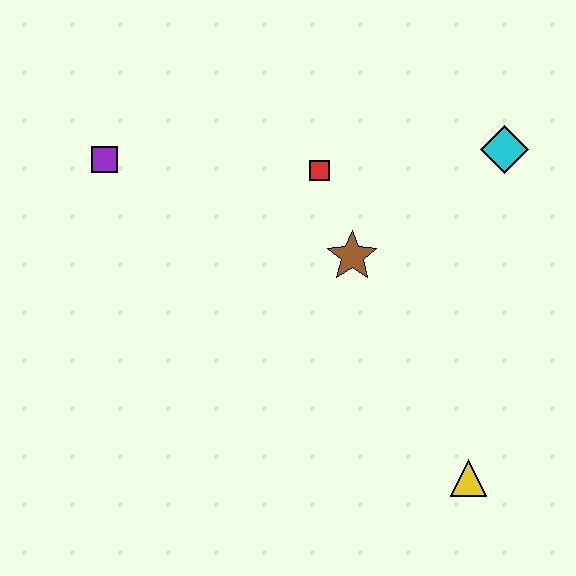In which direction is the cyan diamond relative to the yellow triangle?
The cyan diamond is above the yellow triangle.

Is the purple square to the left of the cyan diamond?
Yes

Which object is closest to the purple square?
The red square is closest to the purple square.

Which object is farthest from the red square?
The yellow triangle is farthest from the red square.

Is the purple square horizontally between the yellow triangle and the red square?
No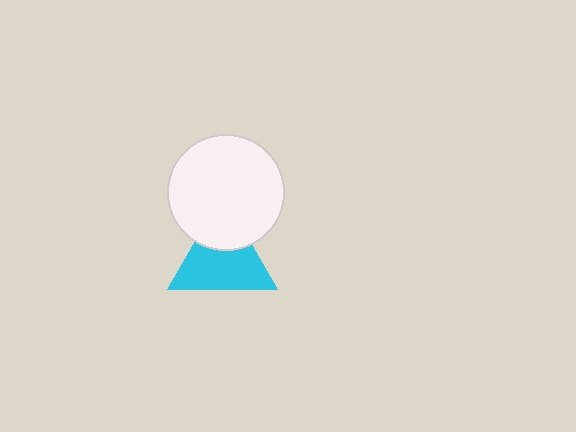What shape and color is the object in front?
The object in front is a white circle.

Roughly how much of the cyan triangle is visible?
Most of it is visible (roughly 67%).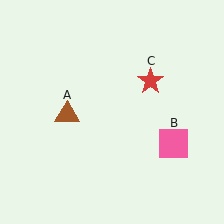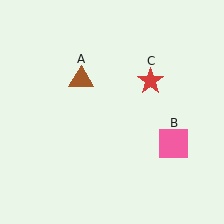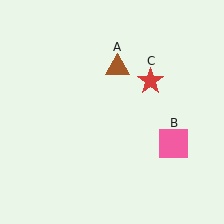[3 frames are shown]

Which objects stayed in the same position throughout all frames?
Pink square (object B) and red star (object C) remained stationary.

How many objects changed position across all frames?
1 object changed position: brown triangle (object A).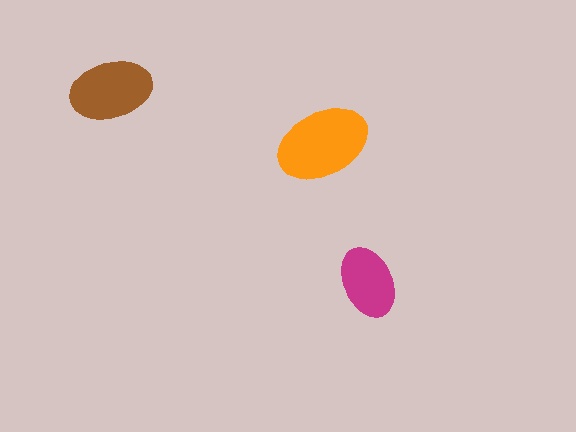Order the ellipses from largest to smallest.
the orange one, the brown one, the magenta one.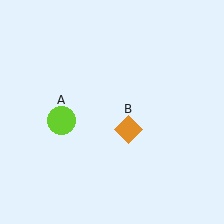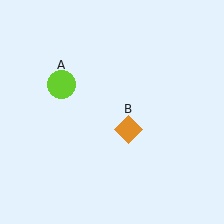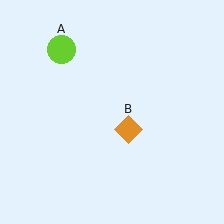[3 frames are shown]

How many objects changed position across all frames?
1 object changed position: lime circle (object A).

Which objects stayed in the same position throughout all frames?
Orange diamond (object B) remained stationary.